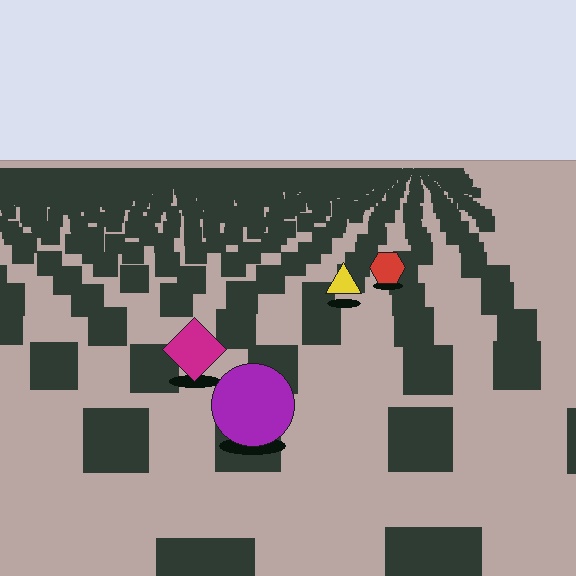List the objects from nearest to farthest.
From nearest to farthest: the purple circle, the magenta diamond, the yellow triangle, the red hexagon.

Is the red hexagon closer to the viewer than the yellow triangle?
No. The yellow triangle is closer — you can tell from the texture gradient: the ground texture is coarser near it.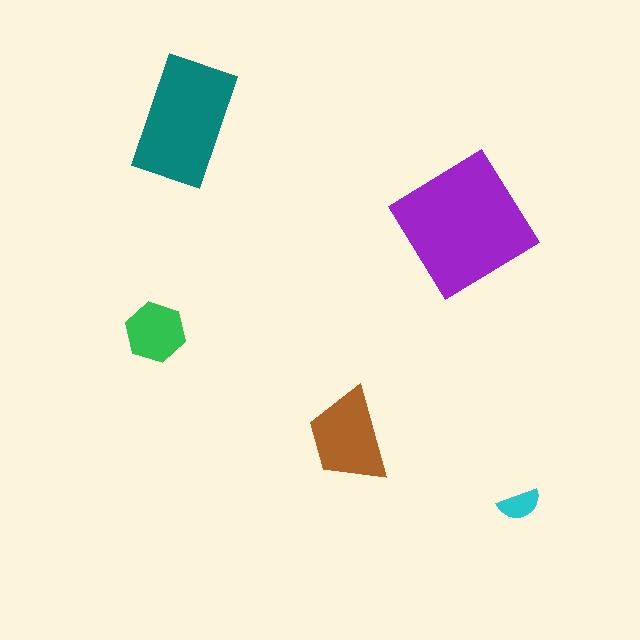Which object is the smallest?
The cyan semicircle.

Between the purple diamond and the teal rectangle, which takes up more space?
The purple diamond.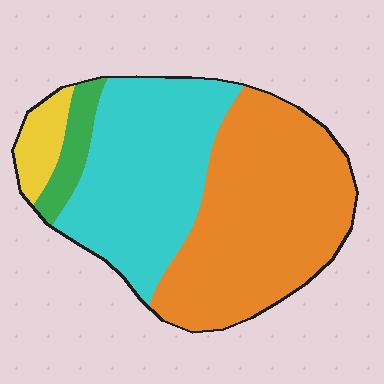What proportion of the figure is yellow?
Yellow covers about 5% of the figure.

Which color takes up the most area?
Orange, at roughly 50%.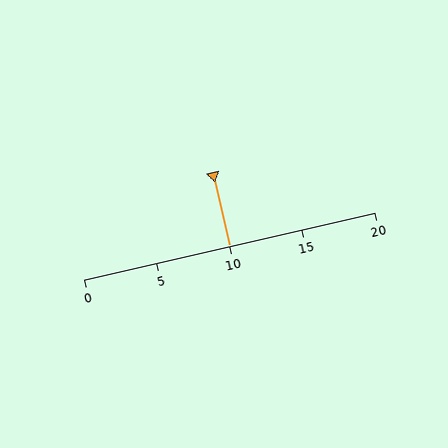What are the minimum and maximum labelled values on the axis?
The axis runs from 0 to 20.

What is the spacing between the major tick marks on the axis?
The major ticks are spaced 5 apart.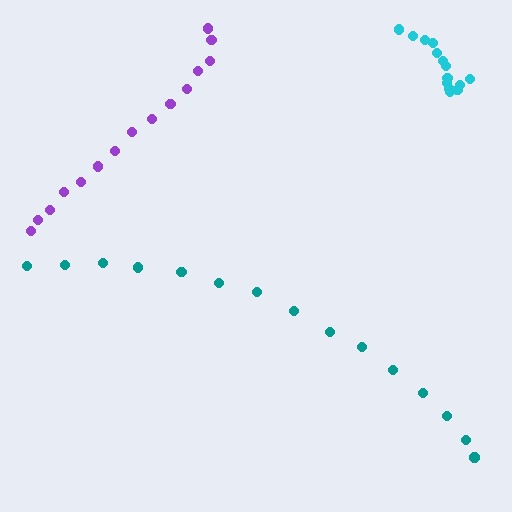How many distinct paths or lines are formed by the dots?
There are 3 distinct paths.